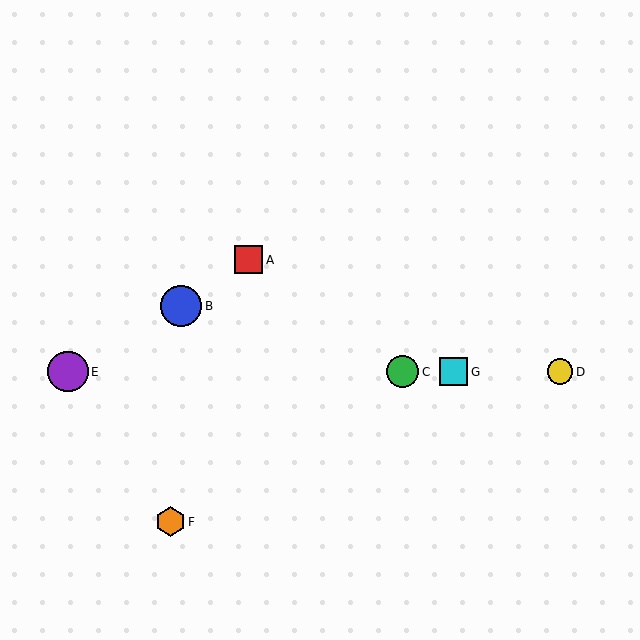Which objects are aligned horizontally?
Objects C, D, E, G are aligned horizontally.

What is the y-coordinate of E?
Object E is at y≈372.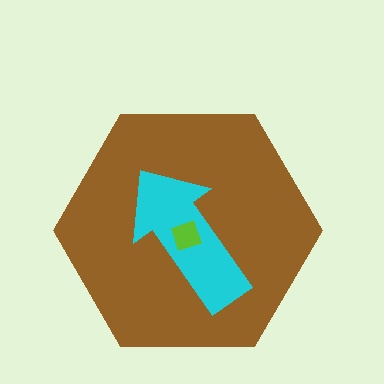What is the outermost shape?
The brown hexagon.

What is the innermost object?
The lime square.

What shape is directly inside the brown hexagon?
The cyan arrow.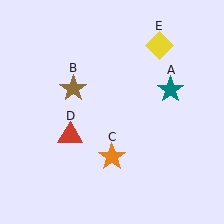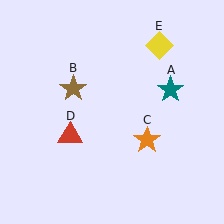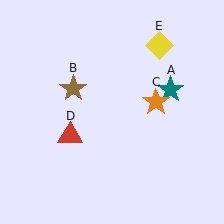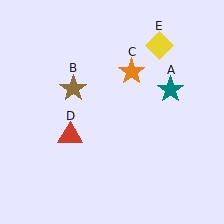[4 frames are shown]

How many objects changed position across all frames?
1 object changed position: orange star (object C).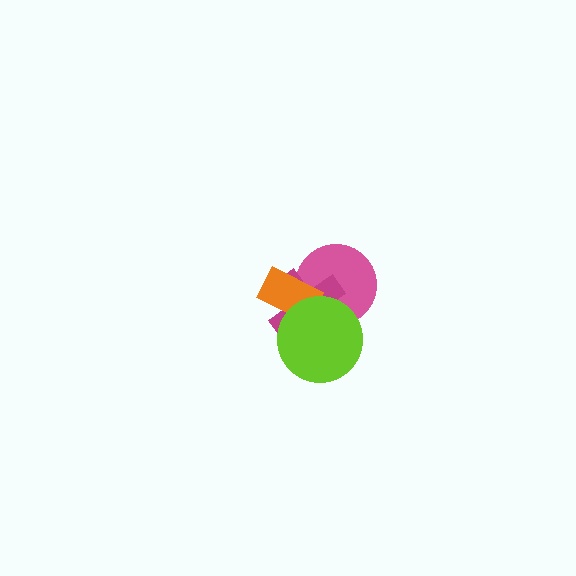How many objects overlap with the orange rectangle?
3 objects overlap with the orange rectangle.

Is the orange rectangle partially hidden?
Yes, it is partially covered by another shape.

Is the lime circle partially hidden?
No, no other shape covers it.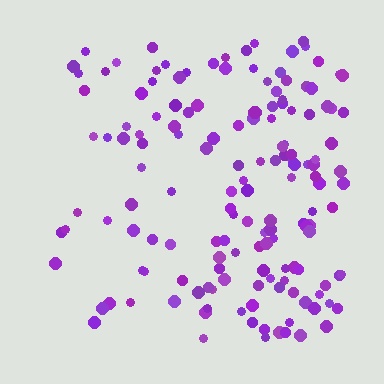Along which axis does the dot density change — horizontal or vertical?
Horizontal.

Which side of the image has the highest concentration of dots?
The right.